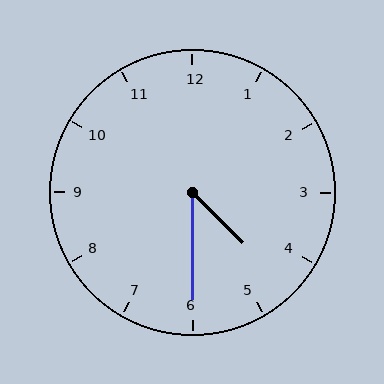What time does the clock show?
4:30.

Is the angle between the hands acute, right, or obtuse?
It is acute.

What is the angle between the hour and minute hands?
Approximately 45 degrees.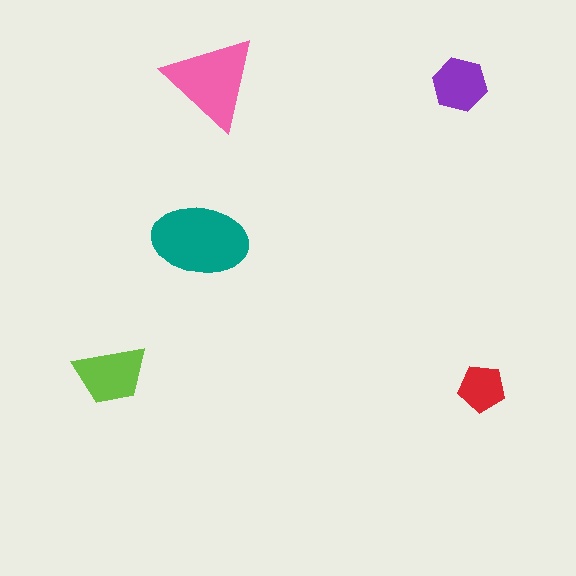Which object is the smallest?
The red pentagon.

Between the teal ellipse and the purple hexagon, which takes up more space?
The teal ellipse.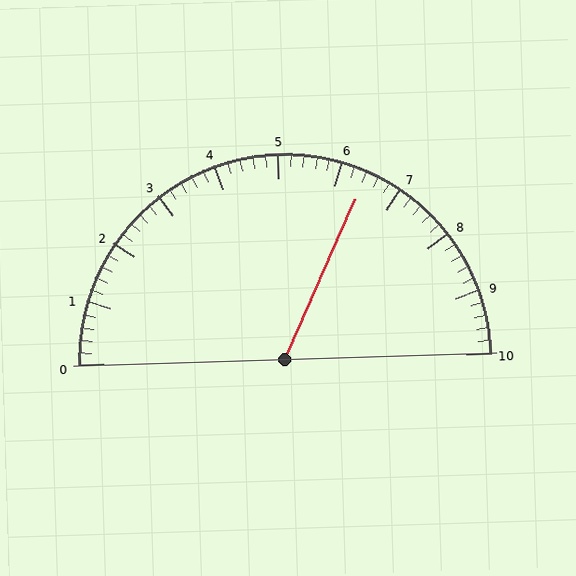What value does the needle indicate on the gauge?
The needle indicates approximately 6.4.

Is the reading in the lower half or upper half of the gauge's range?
The reading is in the upper half of the range (0 to 10).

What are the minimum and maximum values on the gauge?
The gauge ranges from 0 to 10.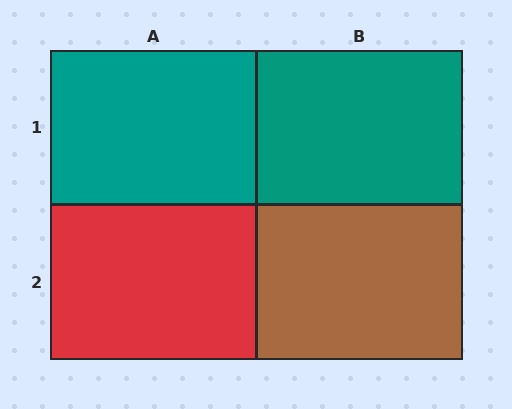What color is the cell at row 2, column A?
Red.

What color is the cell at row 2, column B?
Brown.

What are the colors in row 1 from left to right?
Teal, teal.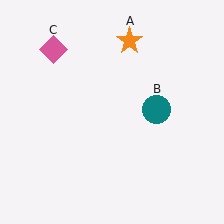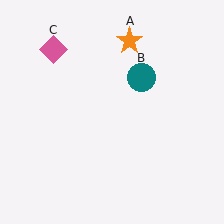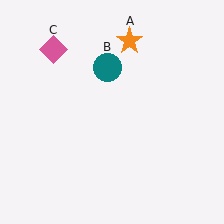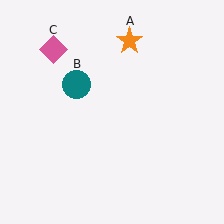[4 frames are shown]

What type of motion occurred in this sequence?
The teal circle (object B) rotated counterclockwise around the center of the scene.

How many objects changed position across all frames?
1 object changed position: teal circle (object B).